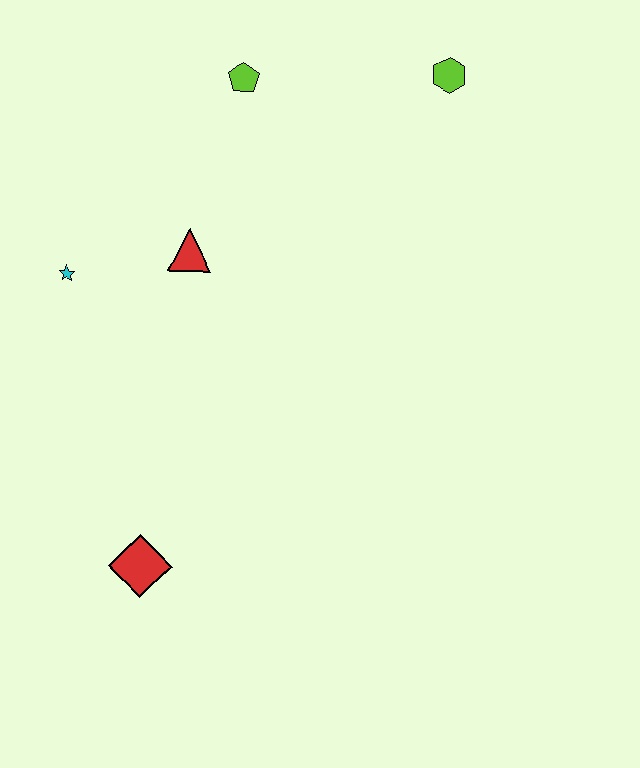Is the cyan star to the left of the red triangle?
Yes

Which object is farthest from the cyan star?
The lime hexagon is farthest from the cyan star.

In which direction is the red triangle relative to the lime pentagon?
The red triangle is below the lime pentagon.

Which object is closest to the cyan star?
The red triangle is closest to the cyan star.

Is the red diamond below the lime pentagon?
Yes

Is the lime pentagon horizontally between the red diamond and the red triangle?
No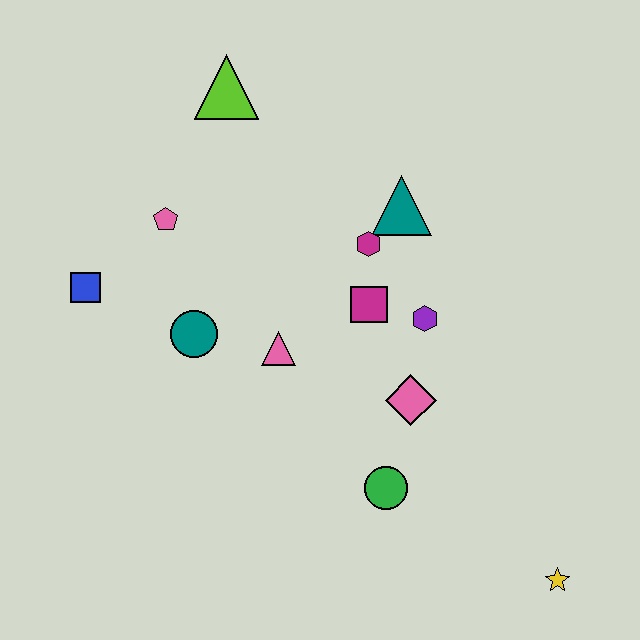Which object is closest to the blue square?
The pink pentagon is closest to the blue square.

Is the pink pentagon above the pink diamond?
Yes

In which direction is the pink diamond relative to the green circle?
The pink diamond is above the green circle.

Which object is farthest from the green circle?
The lime triangle is farthest from the green circle.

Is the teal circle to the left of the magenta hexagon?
Yes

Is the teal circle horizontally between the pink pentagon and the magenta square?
Yes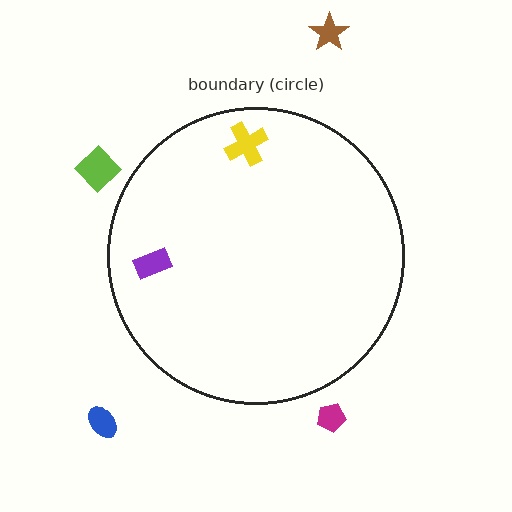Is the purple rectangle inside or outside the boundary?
Inside.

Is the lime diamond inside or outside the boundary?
Outside.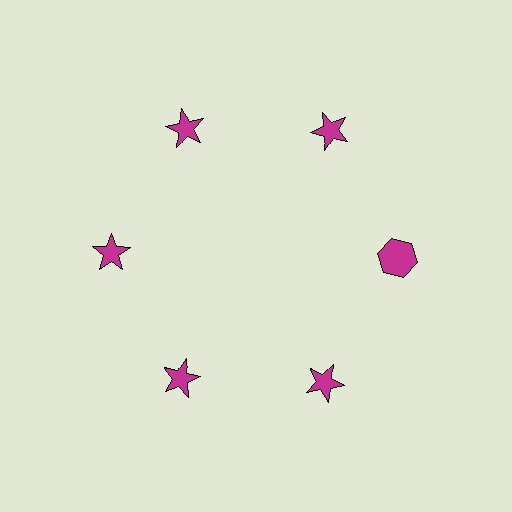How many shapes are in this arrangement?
There are 6 shapes arranged in a ring pattern.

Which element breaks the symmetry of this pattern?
The magenta hexagon at roughly the 3 o'clock position breaks the symmetry. All other shapes are magenta stars.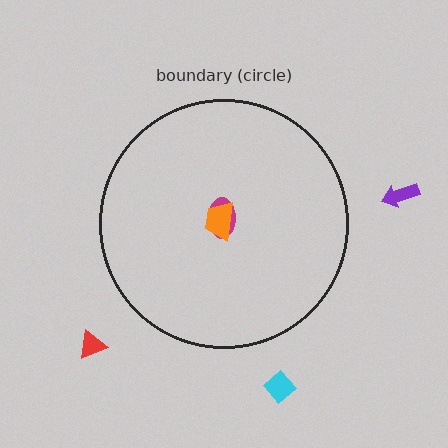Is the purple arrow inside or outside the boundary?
Outside.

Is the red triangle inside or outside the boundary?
Outside.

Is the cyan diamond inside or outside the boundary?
Outside.